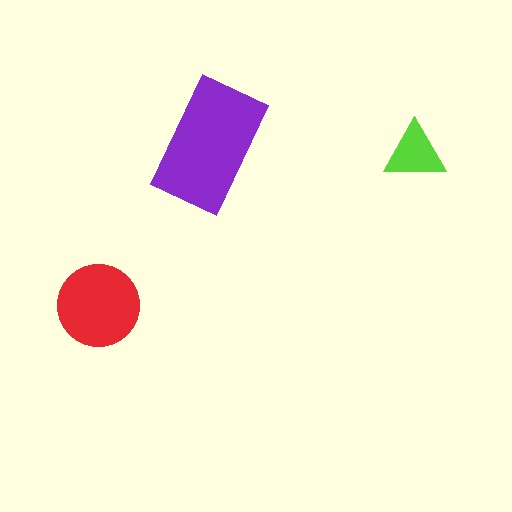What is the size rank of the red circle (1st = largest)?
2nd.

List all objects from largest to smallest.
The purple rectangle, the red circle, the lime triangle.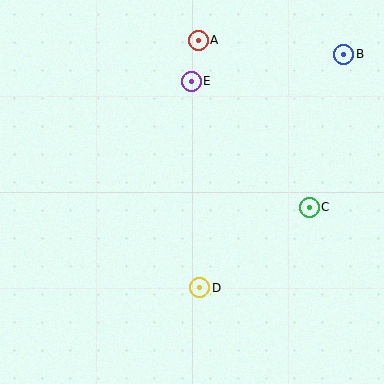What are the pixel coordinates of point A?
Point A is at (198, 40).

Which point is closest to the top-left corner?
Point A is closest to the top-left corner.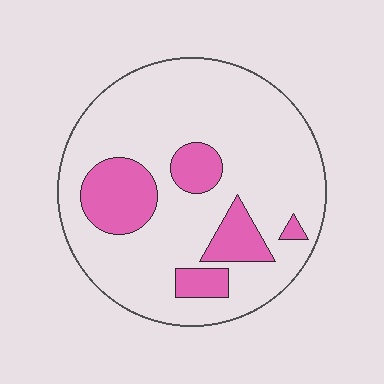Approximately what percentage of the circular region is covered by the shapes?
Approximately 20%.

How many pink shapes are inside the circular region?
5.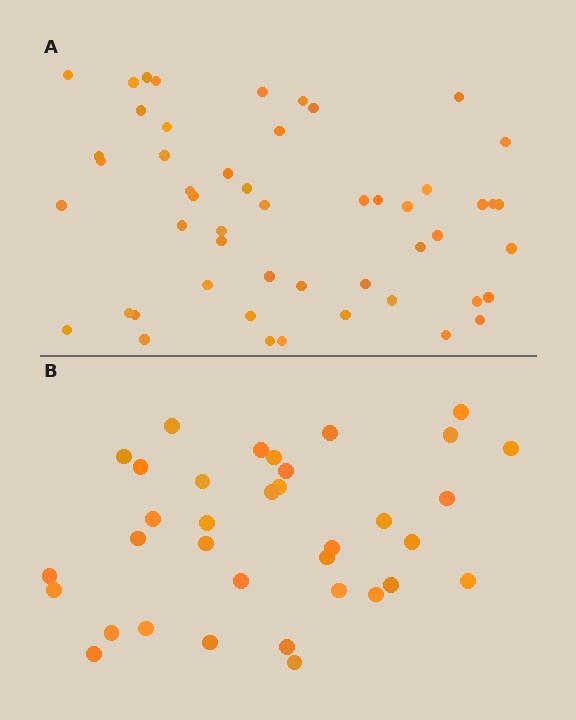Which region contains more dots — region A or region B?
Region A (the top region) has more dots.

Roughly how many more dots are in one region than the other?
Region A has approximately 15 more dots than region B.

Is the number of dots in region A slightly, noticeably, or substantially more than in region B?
Region A has substantially more. The ratio is roughly 1.5 to 1.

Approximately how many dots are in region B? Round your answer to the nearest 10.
About 40 dots. (The exact count is 35, which rounds to 40.)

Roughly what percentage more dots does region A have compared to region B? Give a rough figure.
About 45% more.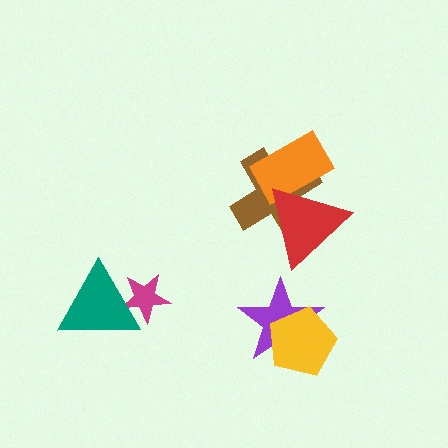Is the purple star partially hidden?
Yes, it is partially covered by another shape.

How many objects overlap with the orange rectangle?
2 objects overlap with the orange rectangle.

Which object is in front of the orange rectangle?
The red triangle is in front of the orange rectangle.